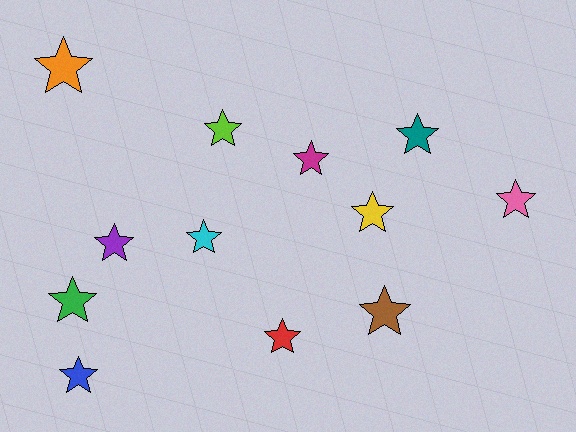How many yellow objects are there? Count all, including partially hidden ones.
There is 1 yellow object.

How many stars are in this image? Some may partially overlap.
There are 12 stars.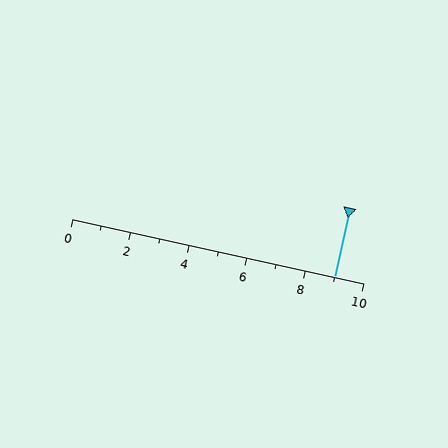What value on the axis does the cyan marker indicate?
The marker indicates approximately 9.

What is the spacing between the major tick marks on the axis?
The major ticks are spaced 2 apart.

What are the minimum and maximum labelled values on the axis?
The axis runs from 0 to 10.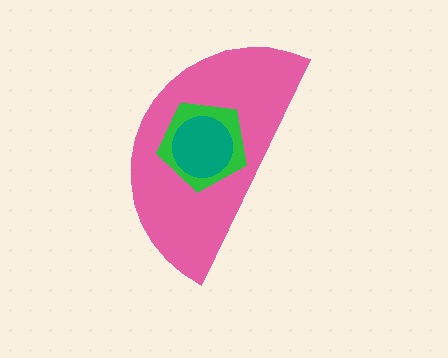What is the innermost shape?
The teal circle.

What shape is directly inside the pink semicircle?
The green pentagon.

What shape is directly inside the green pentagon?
The teal circle.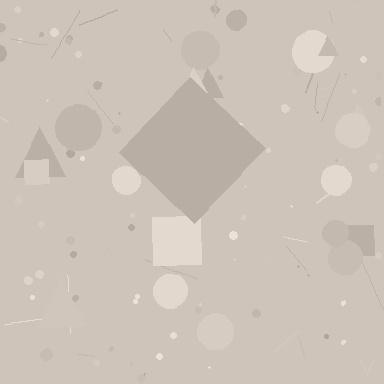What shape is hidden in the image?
A diamond is hidden in the image.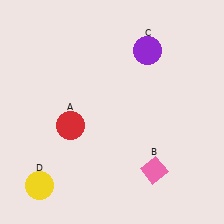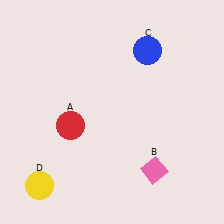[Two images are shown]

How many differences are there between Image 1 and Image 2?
There is 1 difference between the two images.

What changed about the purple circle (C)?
In Image 1, C is purple. In Image 2, it changed to blue.